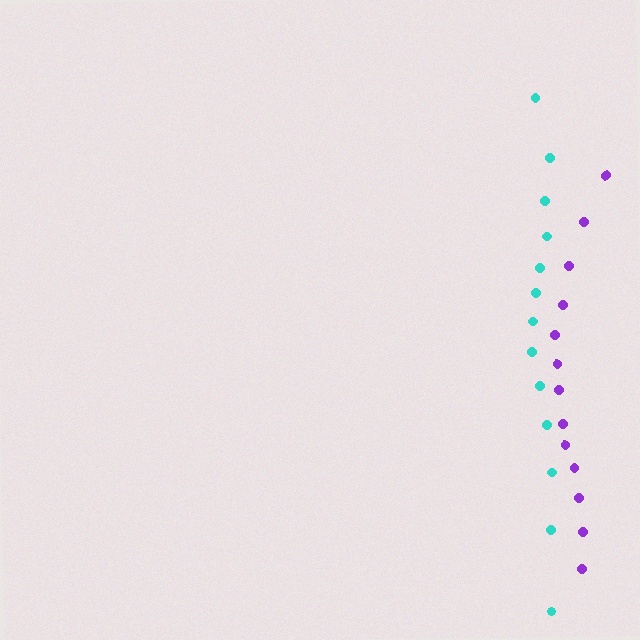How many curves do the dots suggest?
There are 2 distinct paths.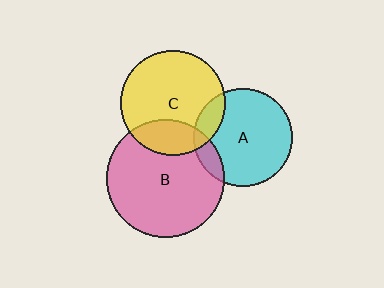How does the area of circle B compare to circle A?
Approximately 1.5 times.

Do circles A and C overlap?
Yes.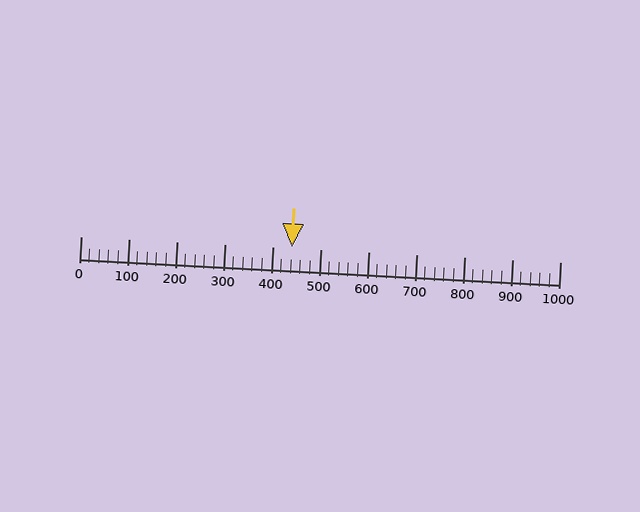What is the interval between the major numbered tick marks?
The major tick marks are spaced 100 units apart.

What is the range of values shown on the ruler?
The ruler shows values from 0 to 1000.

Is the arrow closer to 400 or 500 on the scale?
The arrow is closer to 400.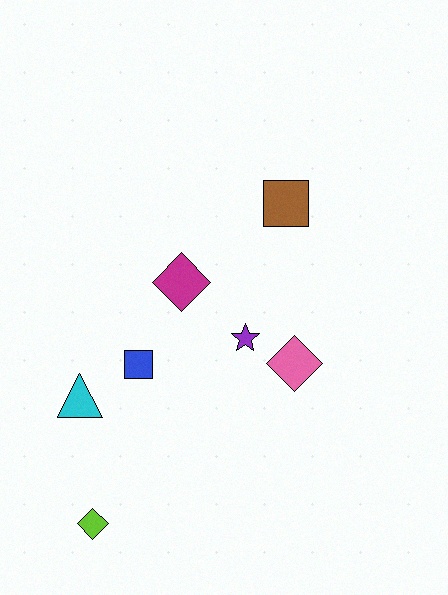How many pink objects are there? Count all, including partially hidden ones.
There is 1 pink object.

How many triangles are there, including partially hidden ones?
There is 1 triangle.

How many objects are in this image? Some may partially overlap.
There are 7 objects.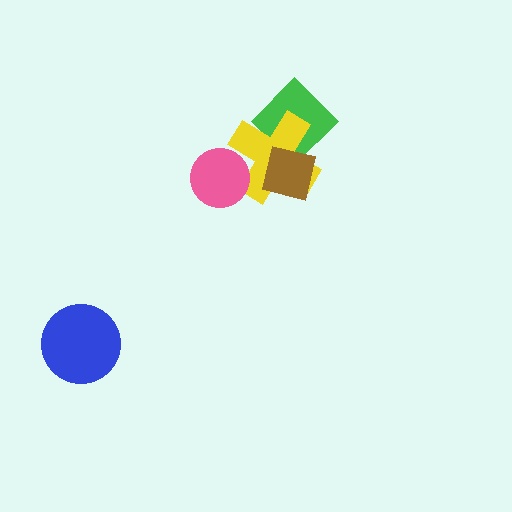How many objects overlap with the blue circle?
0 objects overlap with the blue circle.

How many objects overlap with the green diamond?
2 objects overlap with the green diamond.